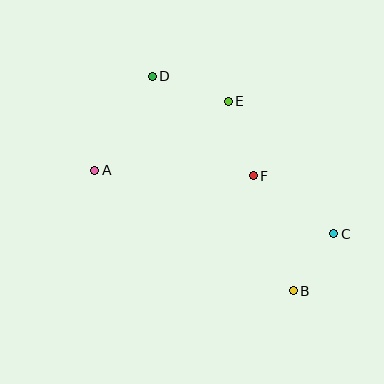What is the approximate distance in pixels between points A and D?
The distance between A and D is approximately 110 pixels.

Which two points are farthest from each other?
Points B and D are farthest from each other.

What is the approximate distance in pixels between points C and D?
The distance between C and D is approximately 240 pixels.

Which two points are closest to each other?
Points B and C are closest to each other.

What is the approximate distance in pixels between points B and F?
The distance between B and F is approximately 122 pixels.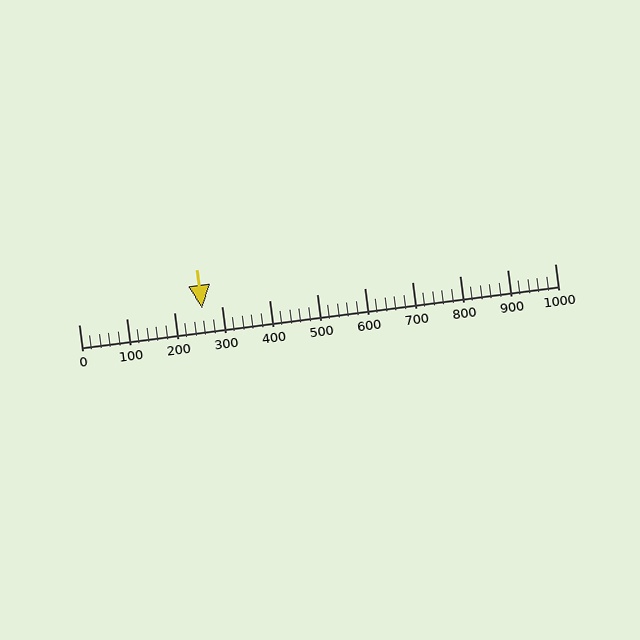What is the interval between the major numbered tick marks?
The major tick marks are spaced 100 units apart.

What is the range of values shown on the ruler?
The ruler shows values from 0 to 1000.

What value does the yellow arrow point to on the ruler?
The yellow arrow points to approximately 259.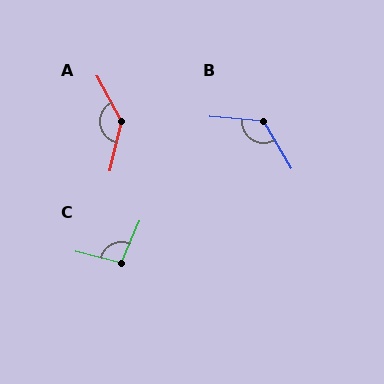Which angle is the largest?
A, at approximately 139 degrees.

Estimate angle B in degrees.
Approximately 125 degrees.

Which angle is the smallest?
C, at approximately 100 degrees.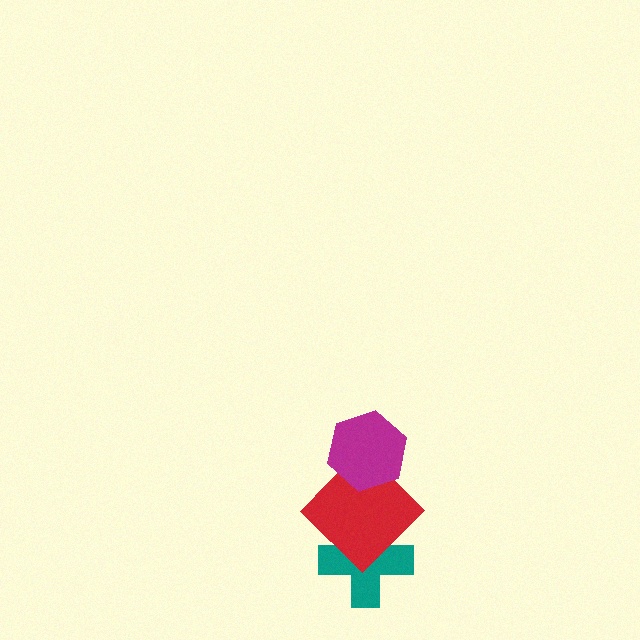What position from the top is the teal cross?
The teal cross is 3rd from the top.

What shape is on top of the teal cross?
The red diamond is on top of the teal cross.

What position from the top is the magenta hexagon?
The magenta hexagon is 1st from the top.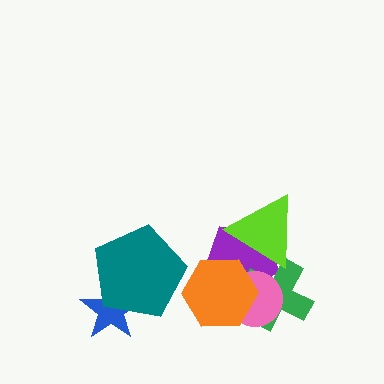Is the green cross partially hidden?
Yes, it is partially covered by another shape.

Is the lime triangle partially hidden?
No, no other shape covers it.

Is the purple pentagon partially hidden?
Yes, it is partially covered by another shape.